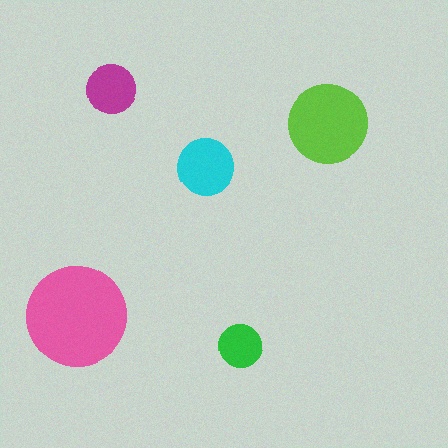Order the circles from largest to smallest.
the pink one, the lime one, the cyan one, the magenta one, the green one.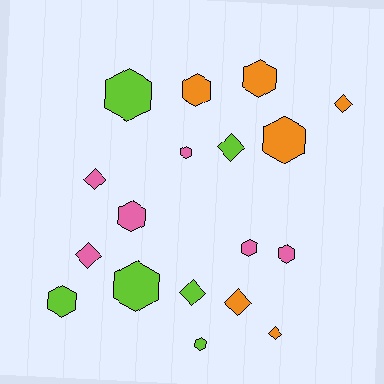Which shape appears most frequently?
Hexagon, with 11 objects.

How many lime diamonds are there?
There are 2 lime diamonds.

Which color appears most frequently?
Pink, with 6 objects.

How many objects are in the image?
There are 18 objects.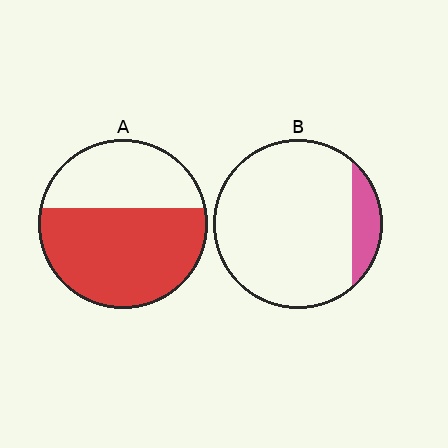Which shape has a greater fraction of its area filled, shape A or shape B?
Shape A.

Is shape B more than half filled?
No.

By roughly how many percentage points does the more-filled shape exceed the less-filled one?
By roughly 50 percentage points (A over B).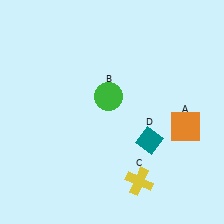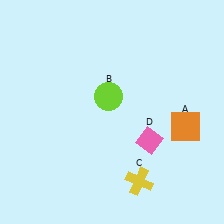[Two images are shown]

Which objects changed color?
B changed from green to lime. D changed from teal to pink.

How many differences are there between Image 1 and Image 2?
There are 2 differences between the two images.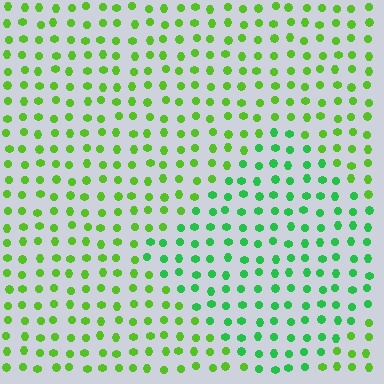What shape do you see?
I see a diamond.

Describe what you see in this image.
The image is filled with small lime elements in a uniform arrangement. A diamond-shaped region is visible where the elements are tinted to a slightly different hue, forming a subtle color boundary.